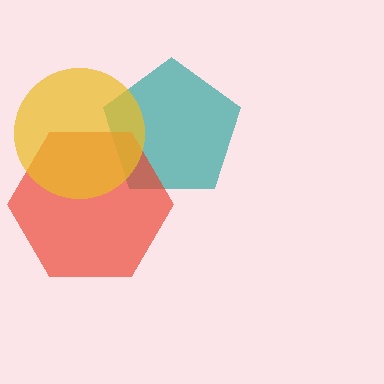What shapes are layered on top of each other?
The layered shapes are: a teal pentagon, a red hexagon, a yellow circle.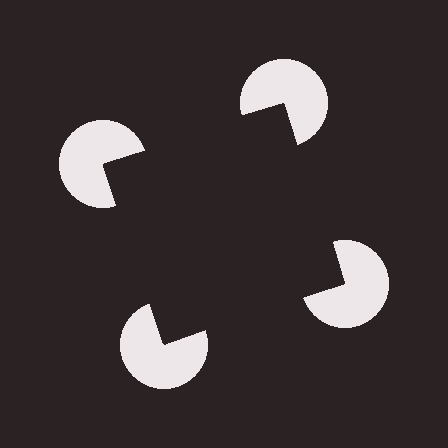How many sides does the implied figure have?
4 sides.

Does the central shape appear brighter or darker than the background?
It typically appears slightly darker than the background, even though no actual brightness change is drawn.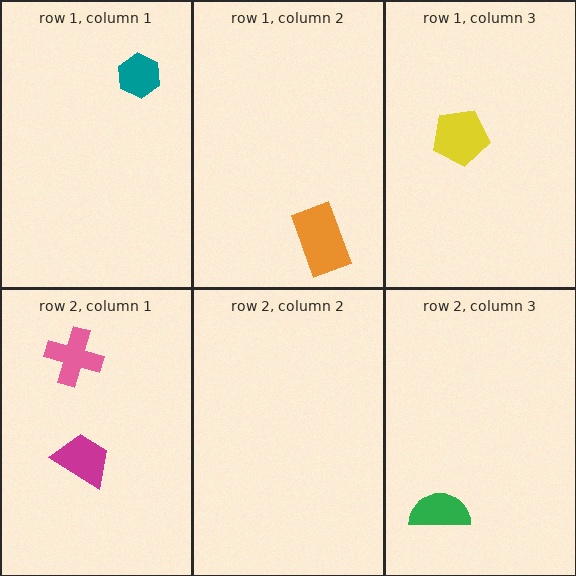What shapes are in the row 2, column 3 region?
The green semicircle.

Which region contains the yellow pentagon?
The row 1, column 3 region.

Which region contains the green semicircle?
The row 2, column 3 region.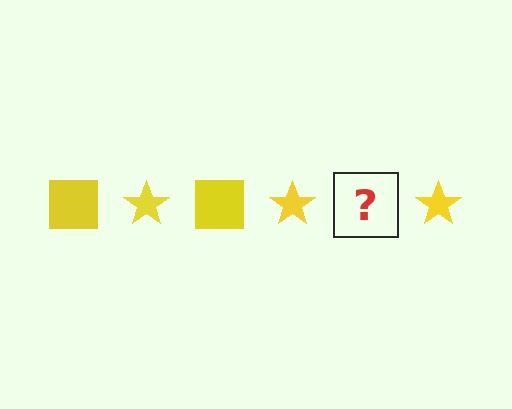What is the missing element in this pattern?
The missing element is a yellow square.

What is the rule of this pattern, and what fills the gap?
The rule is that the pattern cycles through square, star shapes in yellow. The gap should be filled with a yellow square.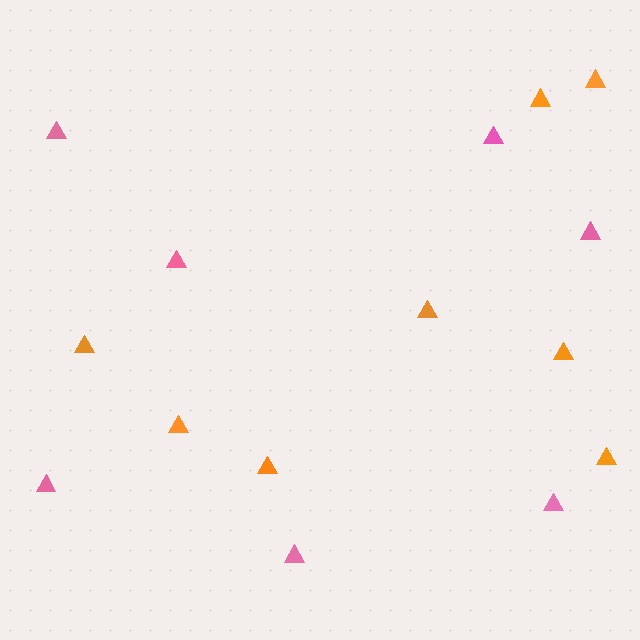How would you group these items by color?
There are 2 groups: one group of pink triangles (7) and one group of orange triangles (8).